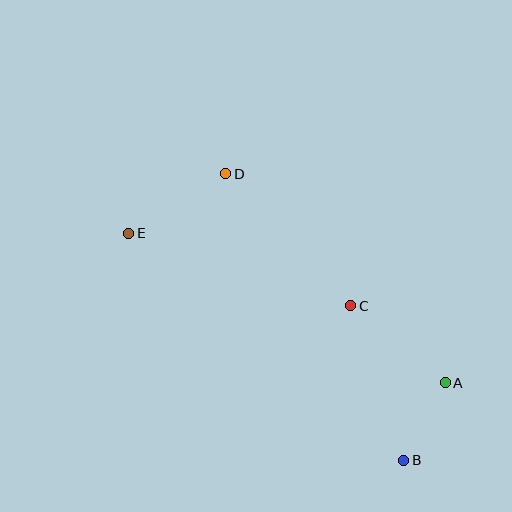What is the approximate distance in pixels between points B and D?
The distance between B and D is approximately 337 pixels.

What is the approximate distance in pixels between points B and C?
The distance between B and C is approximately 163 pixels.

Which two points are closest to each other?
Points A and B are closest to each other.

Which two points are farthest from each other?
Points B and E are farthest from each other.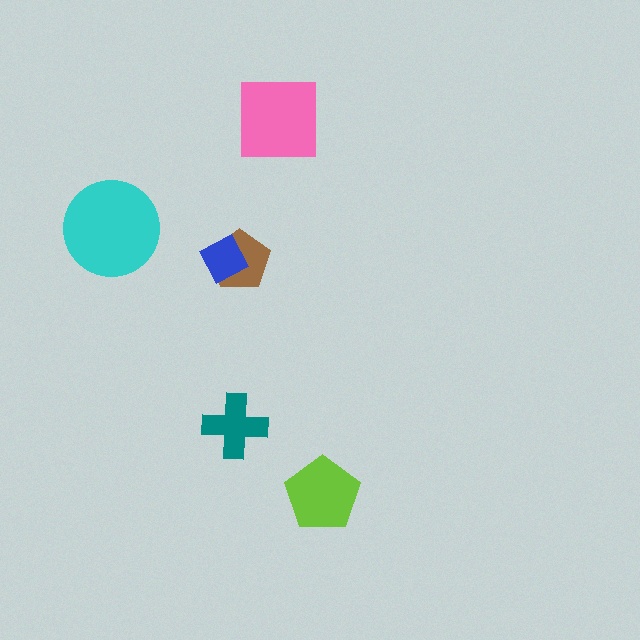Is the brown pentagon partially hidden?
Yes, it is partially covered by another shape.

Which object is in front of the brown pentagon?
The blue diamond is in front of the brown pentagon.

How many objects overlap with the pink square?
0 objects overlap with the pink square.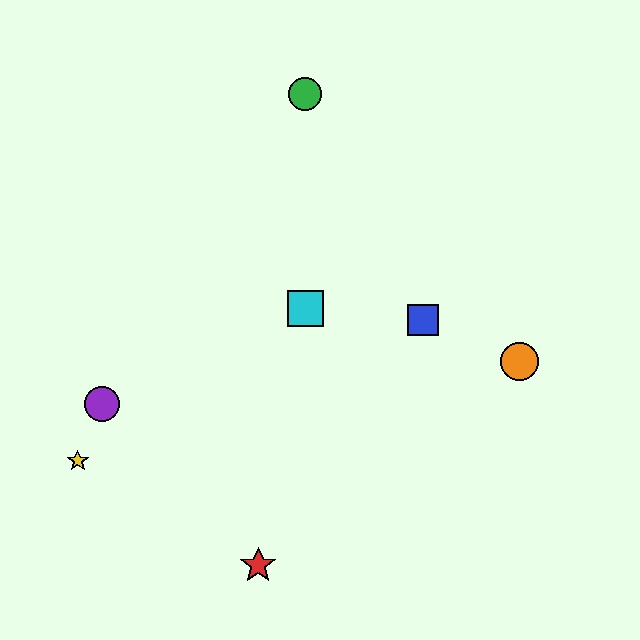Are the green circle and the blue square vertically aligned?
No, the green circle is at x≈305 and the blue square is at x≈423.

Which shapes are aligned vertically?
The green circle, the cyan square are aligned vertically.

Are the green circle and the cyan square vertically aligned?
Yes, both are at x≈305.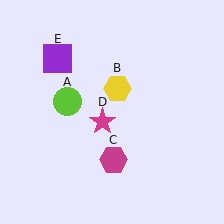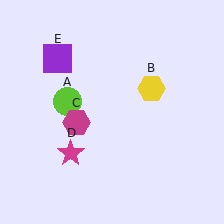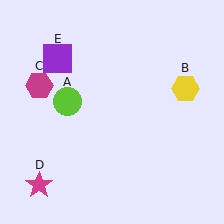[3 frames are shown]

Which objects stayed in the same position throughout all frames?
Lime circle (object A) and purple square (object E) remained stationary.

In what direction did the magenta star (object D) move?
The magenta star (object D) moved down and to the left.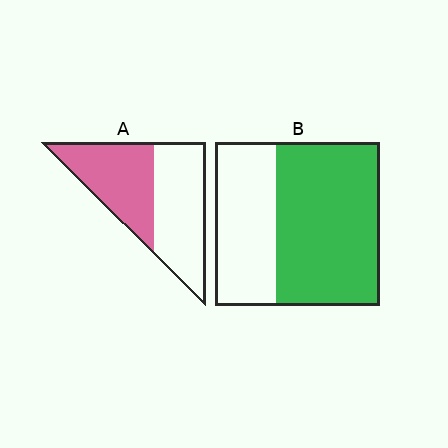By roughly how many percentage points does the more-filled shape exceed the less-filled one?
By roughly 15 percentage points (B over A).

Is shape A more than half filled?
Roughly half.